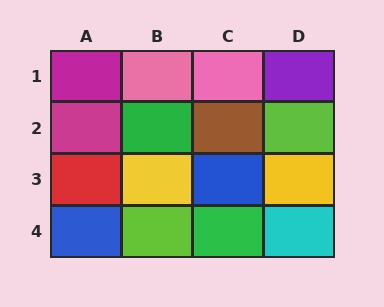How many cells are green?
2 cells are green.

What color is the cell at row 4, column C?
Green.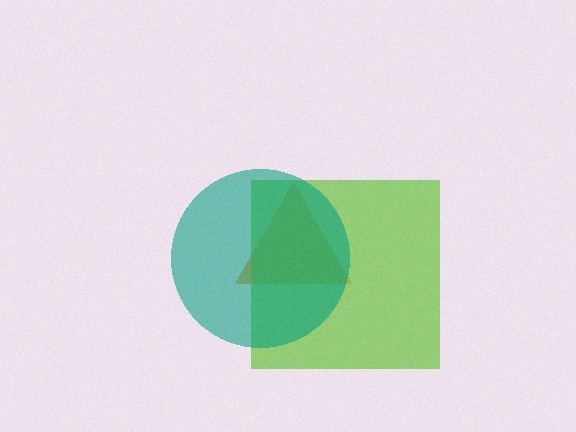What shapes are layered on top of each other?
The layered shapes are: an orange triangle, a lime square, a teal circle.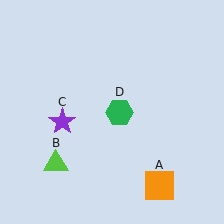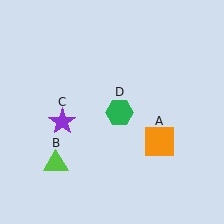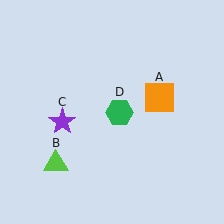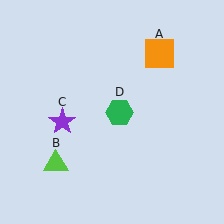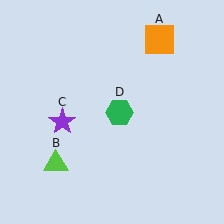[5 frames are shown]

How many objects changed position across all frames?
1 object changed position: orange square (object A).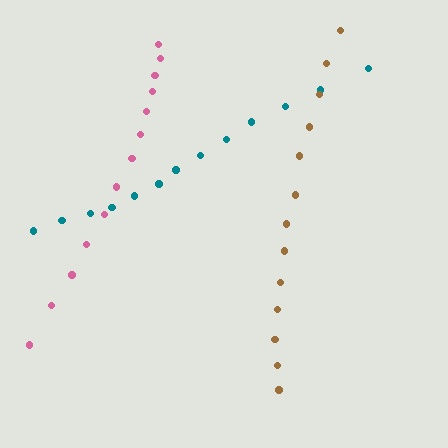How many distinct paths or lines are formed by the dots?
There are 3 distinct paths.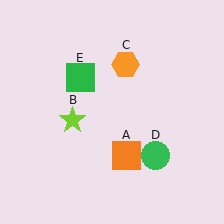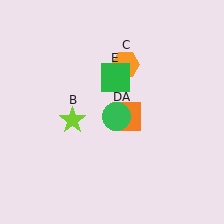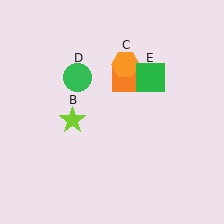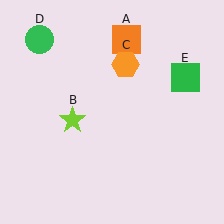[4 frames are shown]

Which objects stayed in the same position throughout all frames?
Lime star (object B) and orange hexagon (object C) remained stationary.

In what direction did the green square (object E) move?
The green square (object E) moved right.